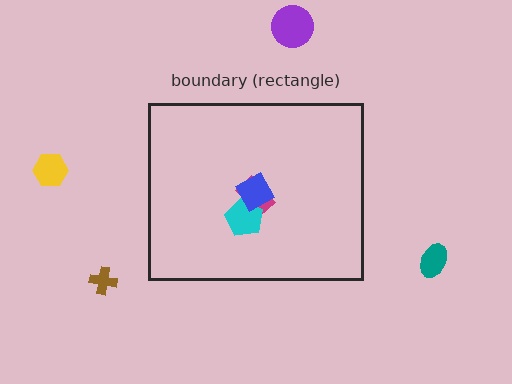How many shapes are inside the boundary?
3 inside, 4 outside.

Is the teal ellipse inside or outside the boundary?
Outside.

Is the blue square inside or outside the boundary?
Inside.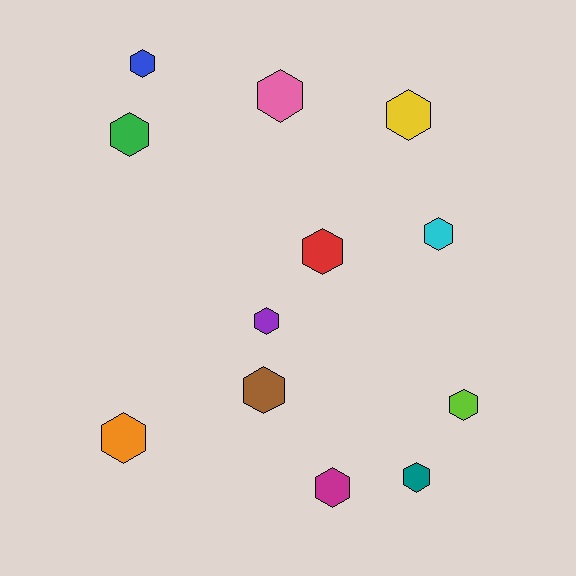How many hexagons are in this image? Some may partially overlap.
There are 12 hexagons.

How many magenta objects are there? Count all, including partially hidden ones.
There is 1 magenta object.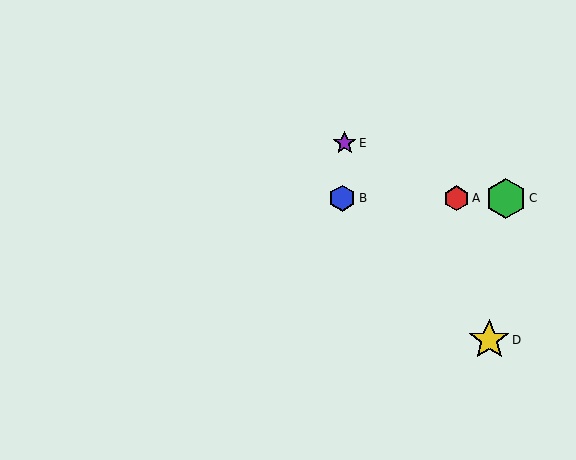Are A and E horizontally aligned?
No, A is at y≈198 and E is at y≈143.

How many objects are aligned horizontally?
3 objects (A, B, C) are aligned horizontally.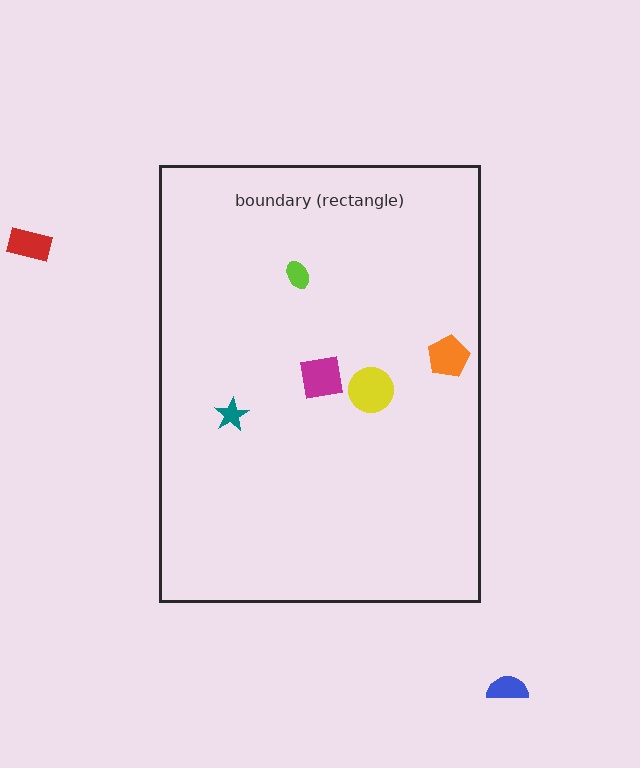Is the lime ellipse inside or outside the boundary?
Inside.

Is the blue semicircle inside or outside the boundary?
Outside.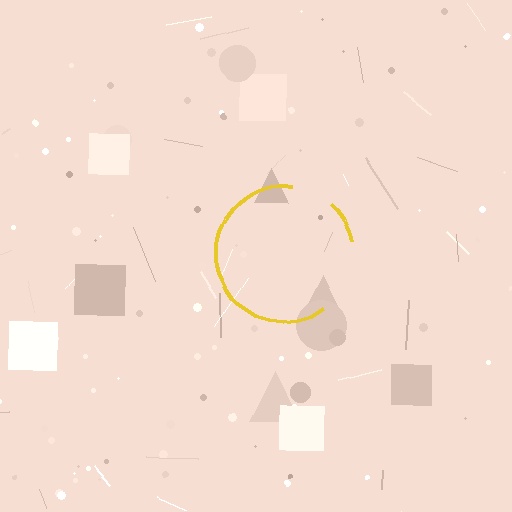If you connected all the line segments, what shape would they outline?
They would outline a circle.